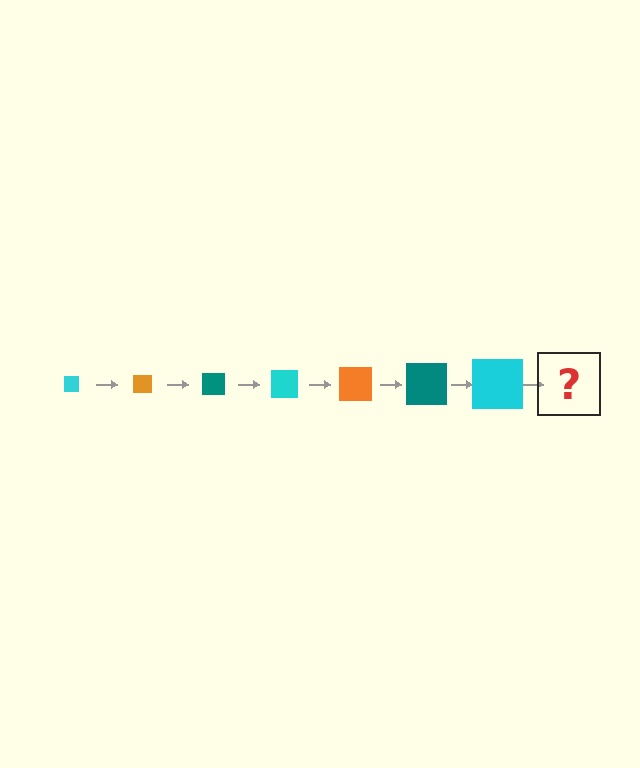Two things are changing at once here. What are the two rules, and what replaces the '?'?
The two rules are that the square grows larger each step and the color cycles through cyan, orange, and teal. The '?' should be an orange square, larger than the previous one.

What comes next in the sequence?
The next element should be an orange square, larger than the previous one.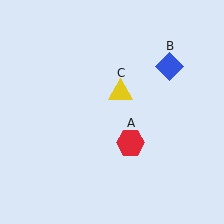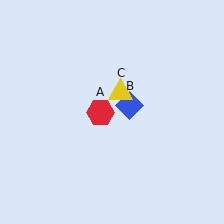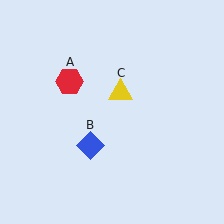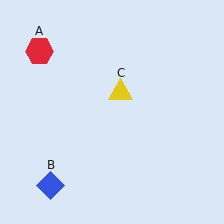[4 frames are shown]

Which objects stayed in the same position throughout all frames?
Yellow triangle (object C) remained stationary.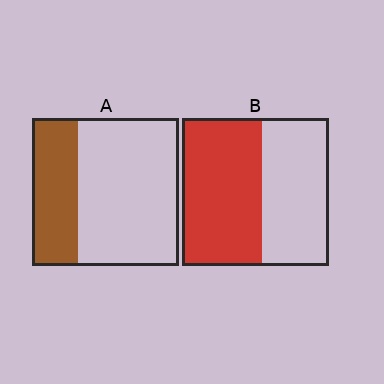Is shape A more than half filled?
No.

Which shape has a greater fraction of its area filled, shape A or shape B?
Shape B.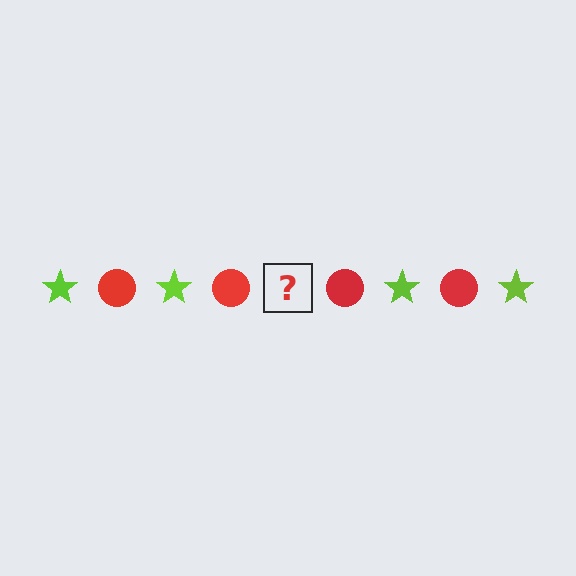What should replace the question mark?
The question mark should be replaced with a lime star.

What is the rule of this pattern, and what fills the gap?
The rule is that the pattern alternates between lime star and red circle. The gap should be filled with a lime star.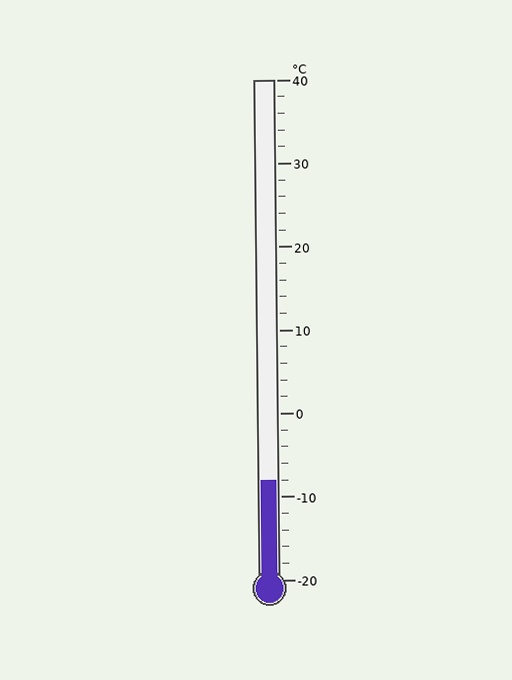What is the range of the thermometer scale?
The thermometer scale ranges from -20°C to 40°C.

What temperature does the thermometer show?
The thermometer shows approximately -8°C.